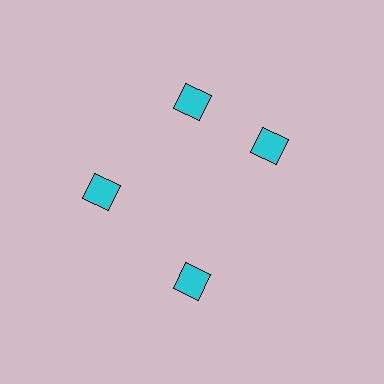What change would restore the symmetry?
The symmetry would be restored by rotating it back into even spacing with its neighbors so that all 4 squares sit at equal angles and equal distance from the center.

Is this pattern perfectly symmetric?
No. The 4 cyan squares are arranged in a ring, but one element near the 3 o'clock position is rotated out of alignment along the ring, breaking the 4-fold rotational symmetry.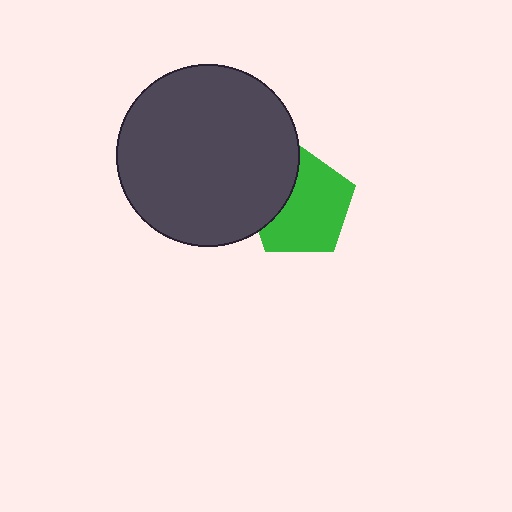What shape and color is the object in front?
The object in front is a dark gray circle.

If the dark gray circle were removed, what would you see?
You would see the complete green pentagon.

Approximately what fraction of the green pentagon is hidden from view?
Roughly 30% of the green pentagon is hidden behind the dark gray circle.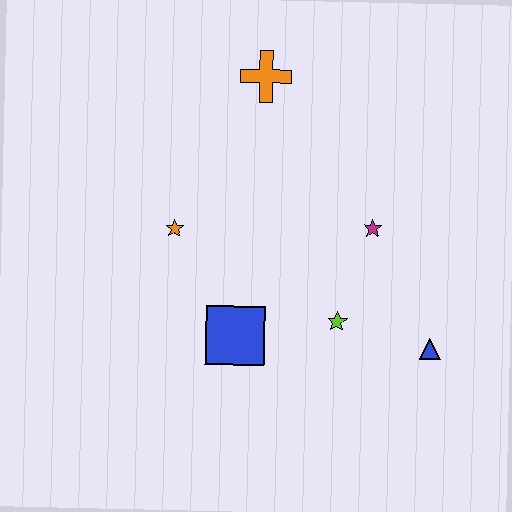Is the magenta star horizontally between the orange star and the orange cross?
No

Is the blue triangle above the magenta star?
No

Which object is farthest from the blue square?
The orange cross is farthest from the blue square.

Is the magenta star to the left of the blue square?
No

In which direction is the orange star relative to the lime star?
The orange star is to the left of the lime star.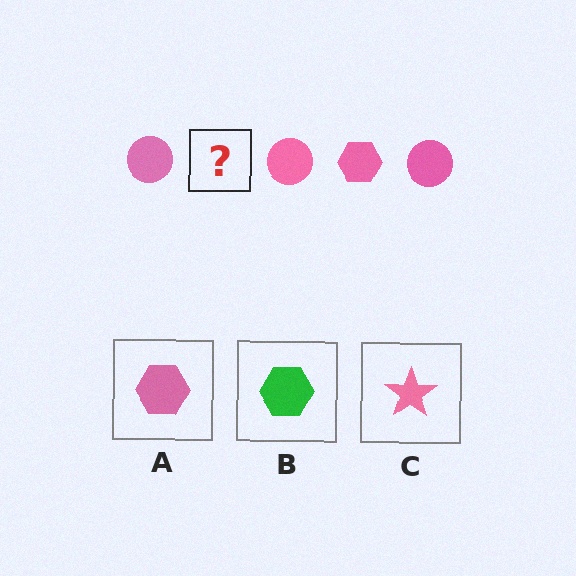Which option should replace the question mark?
Option A.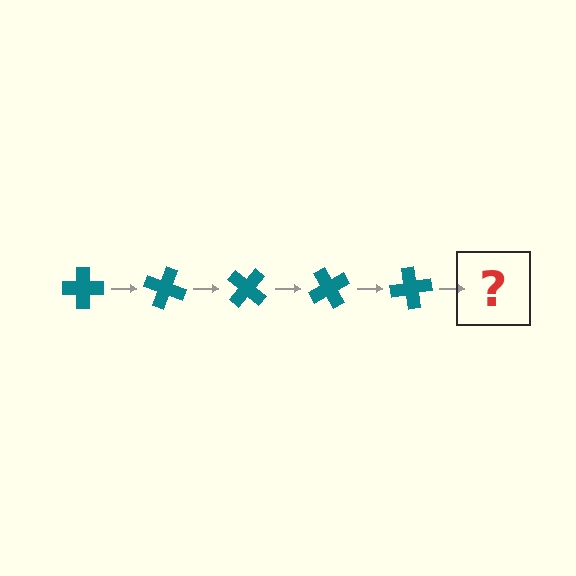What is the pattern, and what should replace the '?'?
The pattern is that the cross rotates 20 degrees each step. The '?' should be a teal cross rotated 100 degrees.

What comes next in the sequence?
The next element should be a teal cross rotated 100 degrees.